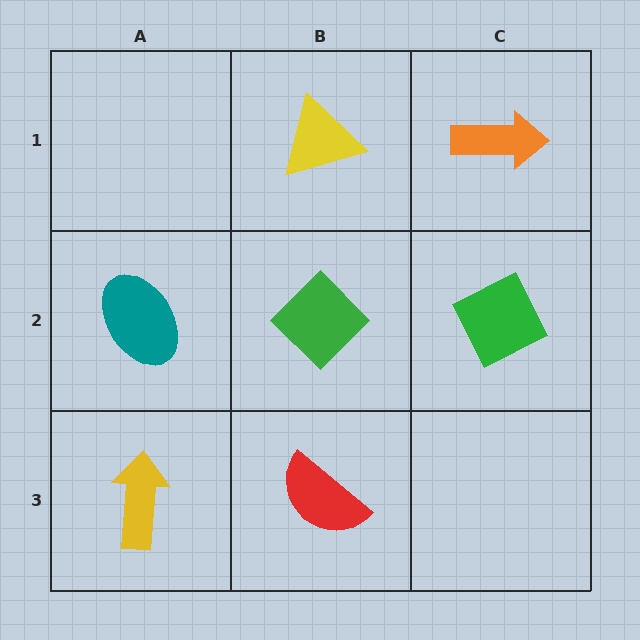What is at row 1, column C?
An orange arrow.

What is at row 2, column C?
A green diamond.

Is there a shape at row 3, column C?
No, that cell is empty.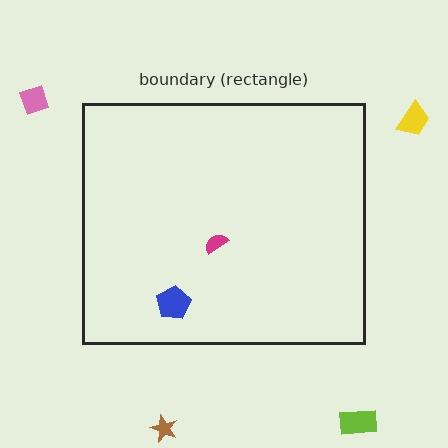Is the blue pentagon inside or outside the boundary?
Inside.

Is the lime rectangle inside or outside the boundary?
Outside.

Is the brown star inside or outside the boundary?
Outside.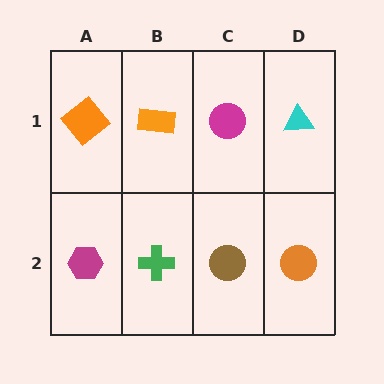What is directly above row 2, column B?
An orange rectangle.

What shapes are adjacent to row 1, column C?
A brown circle (row 2, column C), an orange rectangle (row 1, column B), a cyan triangle (row 1, column D).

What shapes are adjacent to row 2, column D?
A cyan triangle (row 1, column D), a brown circle (row 2, column C).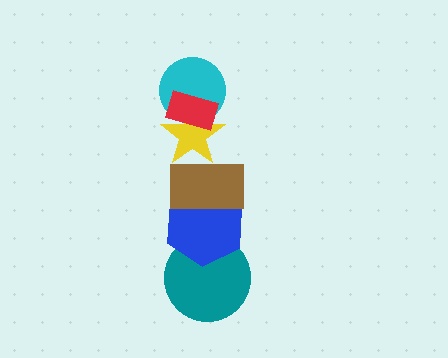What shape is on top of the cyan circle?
The red rectangle is on top of the cyan circle.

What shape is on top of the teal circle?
The blue hexagon is on top of the teal circle.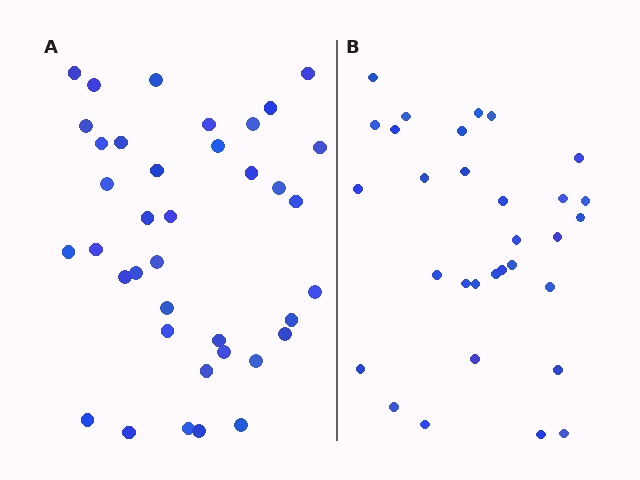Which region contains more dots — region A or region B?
Region A (the left region) has more dots.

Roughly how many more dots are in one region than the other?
Region A has roughly 8 or so more dots than region B.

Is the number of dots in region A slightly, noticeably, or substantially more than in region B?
Region A has only slightly more — the two regions are fairly close. The ratio is roughly 1.2 to 1.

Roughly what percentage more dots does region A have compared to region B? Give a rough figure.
About 25% more.